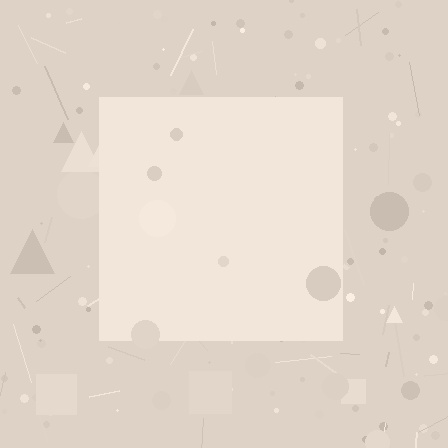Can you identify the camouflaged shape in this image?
The camouflaged shape is a square.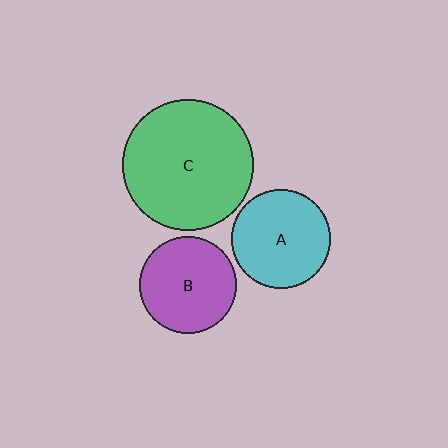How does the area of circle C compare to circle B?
Approximately 1.9 times.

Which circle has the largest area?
Circle C (green).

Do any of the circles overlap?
No, none of the circles overlap.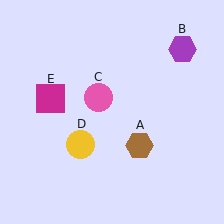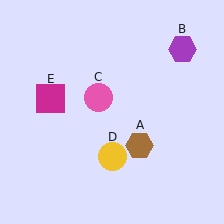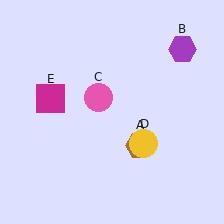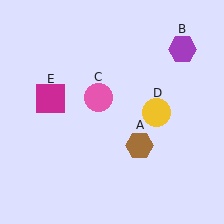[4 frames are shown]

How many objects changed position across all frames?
1 object changed position: yellow circle (object D).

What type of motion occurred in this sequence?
The yellow circle (object D) rotated counterclockwise around the center of the scene.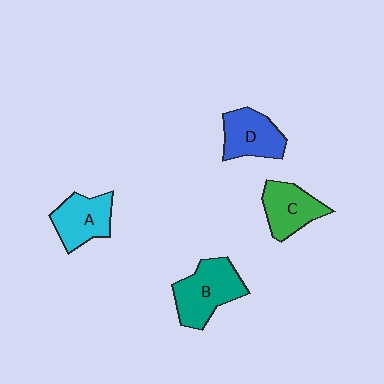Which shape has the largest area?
Shape B (teal).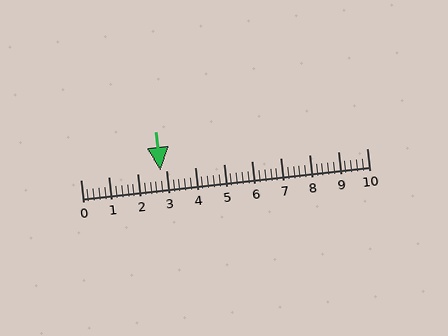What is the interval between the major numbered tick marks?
The major tick marks are spaced 1 units apart.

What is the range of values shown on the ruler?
The ruler shows values from 0 to 10.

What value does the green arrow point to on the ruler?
The green arrow points to approximately 2.8.